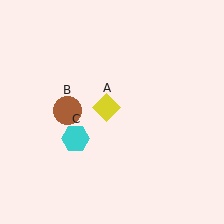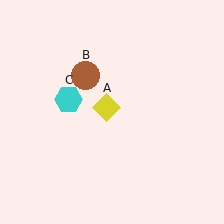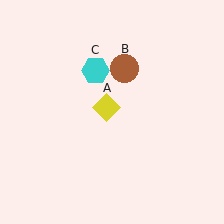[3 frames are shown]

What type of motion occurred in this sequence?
The brown circle (object B), cyan hexagon (object C) rotated clockwise around the center of the scene.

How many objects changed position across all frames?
2 objects changed position: brown circle (object B), cyan hexagon (object C).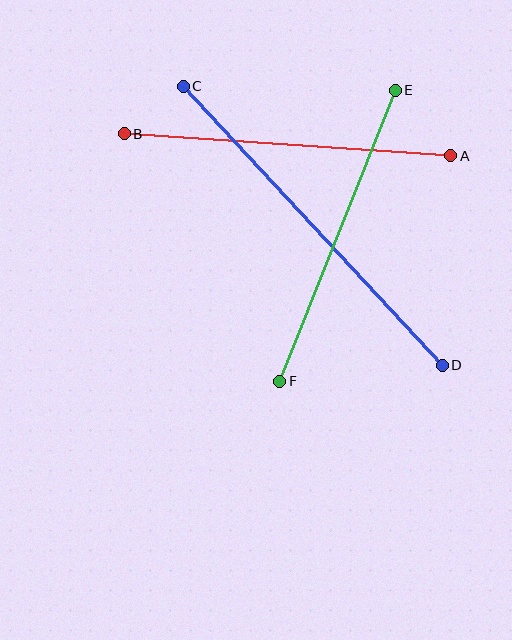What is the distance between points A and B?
The distance is approximately 327 pixels.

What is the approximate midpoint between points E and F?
The midpoint is at approximately (338, 236) pixels.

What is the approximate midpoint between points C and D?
The midpoint is at approximately (313, 226) pixels.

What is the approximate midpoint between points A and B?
The midpoint is at approximately (287, 145) pixels.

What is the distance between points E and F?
The distance is approximately 313 pixels.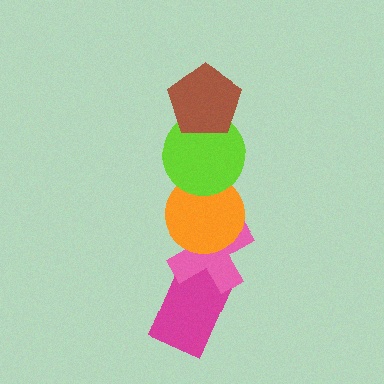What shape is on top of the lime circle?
The brown pentagon is on top of the lime circle.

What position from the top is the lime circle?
The lime circle is 2nd from the top.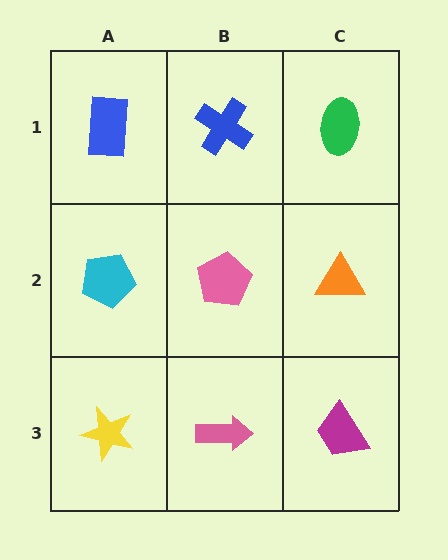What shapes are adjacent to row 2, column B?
A blue cross (row 1, column B), a pink arrow (row 3, column B), a cyan pentagon (row 2, column A), an orange triangle (row 2, column C).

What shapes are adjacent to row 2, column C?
A green ellipse (row 1, column C), a magenta trapezoid (row 3, column C), a pink pentagon (row 2, column B).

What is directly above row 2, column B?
A blue cross.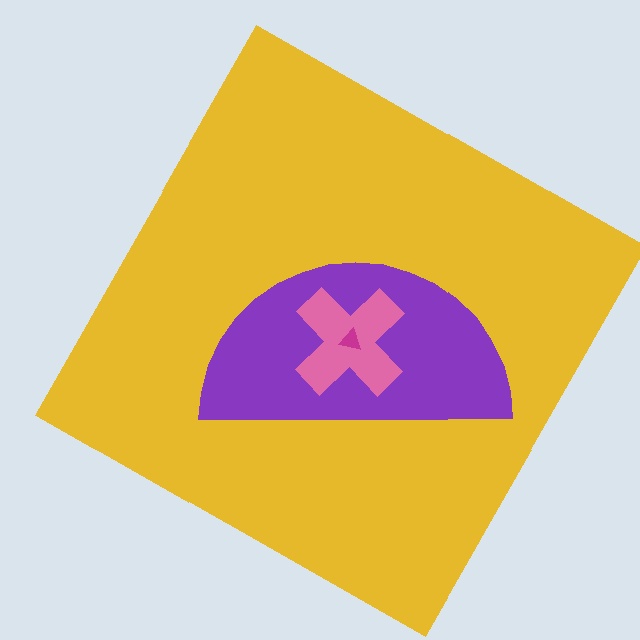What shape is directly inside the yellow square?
The purple semicircle.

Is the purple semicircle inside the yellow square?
Yes.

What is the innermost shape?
The magenta triangle.